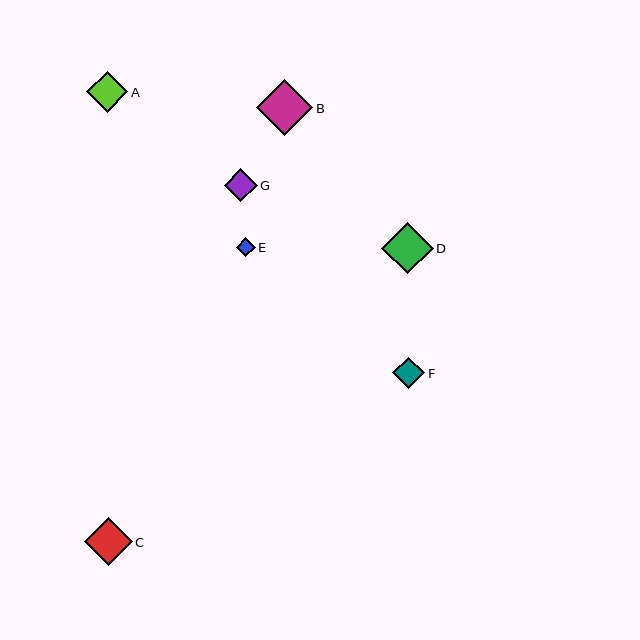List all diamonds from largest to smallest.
From largest to smallest: B, D, C, A, G, F, E.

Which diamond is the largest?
Diamond B is the largest with a size of approximately 57 pixels.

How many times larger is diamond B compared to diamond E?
Diamond B is approximately 2.9 times the size of diamond E.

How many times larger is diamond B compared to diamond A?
Diamond B is approximately 1.4 times the size of diamond A.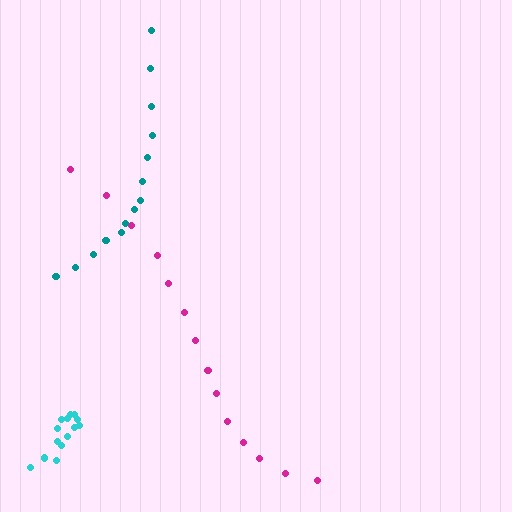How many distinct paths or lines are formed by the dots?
There are 3 distinct paths.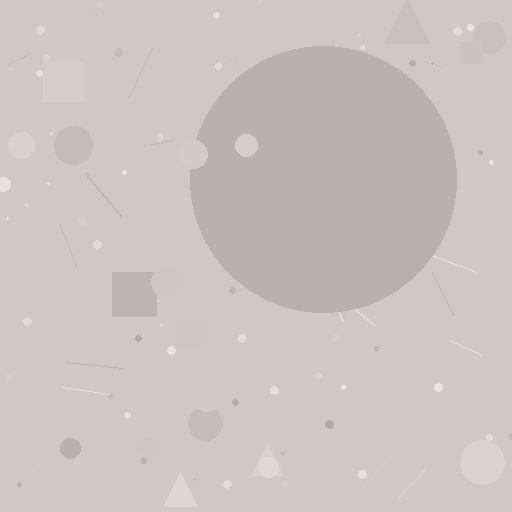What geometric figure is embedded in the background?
A circle is embedded in the background.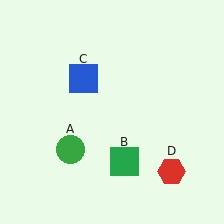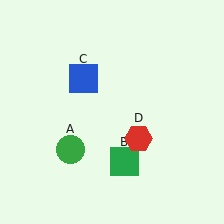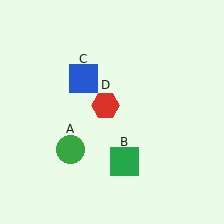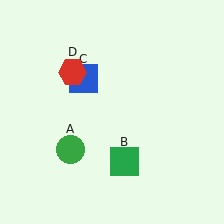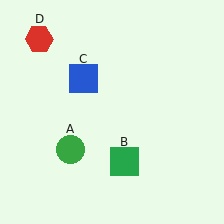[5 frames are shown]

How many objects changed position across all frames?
1 object changed position: red hexagon (object D).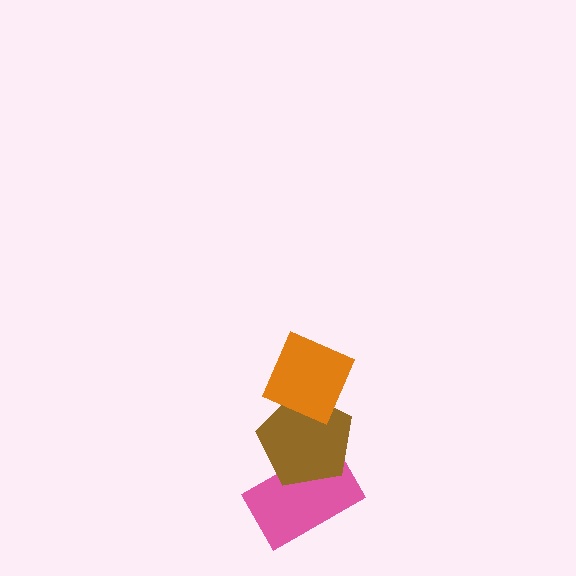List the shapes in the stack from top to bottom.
From top to bottom: the orange diamond, the brown pentagon, the pink rectangle.